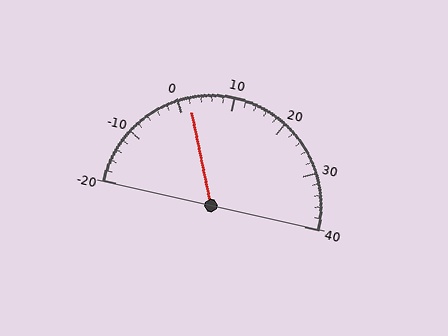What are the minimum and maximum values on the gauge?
The gauge ranges from -20 to 40.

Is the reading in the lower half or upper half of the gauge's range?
The reading is in the lower half of the range (-20 to 40).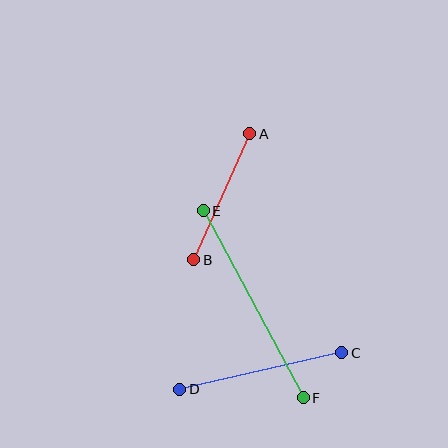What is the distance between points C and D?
The distance is approximately 166 pixels.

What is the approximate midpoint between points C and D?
The midpoint is at approximately (261, 371) pixels.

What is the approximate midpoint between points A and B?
The midpoint is at approximately (222, 197) pixels.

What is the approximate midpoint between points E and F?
The midpoint is at approximately (253, 304) pixels.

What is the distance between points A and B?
The distance is approximately 138 pixels.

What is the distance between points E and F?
The distance is approximately 212 pixels.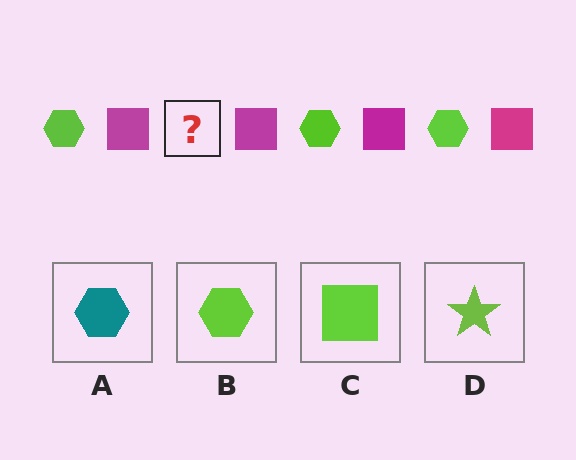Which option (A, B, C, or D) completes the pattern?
B.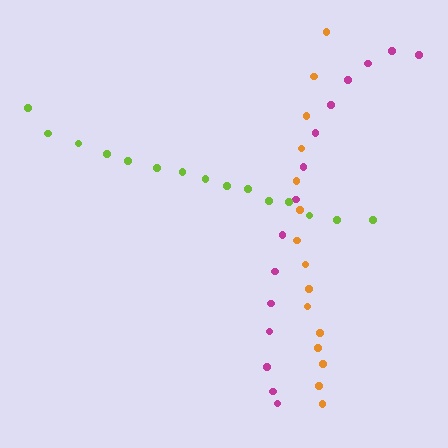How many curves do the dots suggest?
There are 3 distinct paths.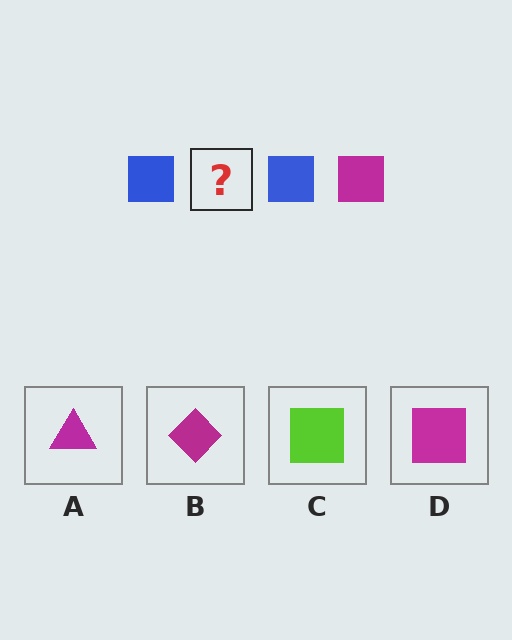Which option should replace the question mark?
Option D.